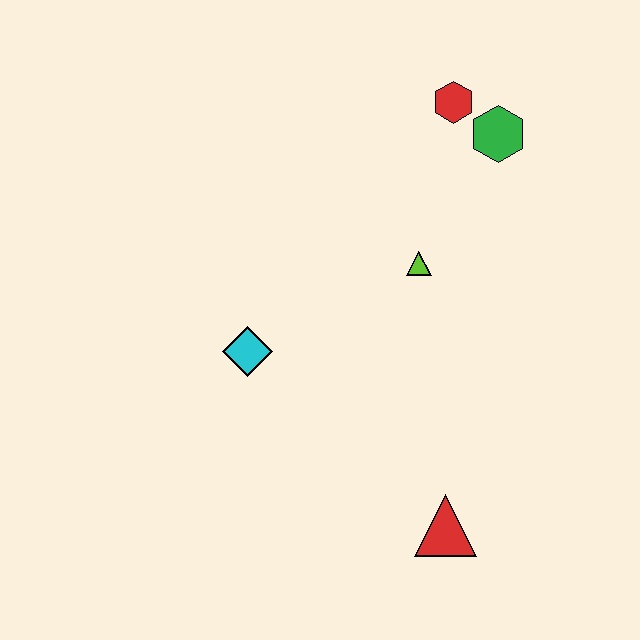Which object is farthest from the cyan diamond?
The green hexagon is farthest from the cyan diamond.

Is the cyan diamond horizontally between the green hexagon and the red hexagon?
No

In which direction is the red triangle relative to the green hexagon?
The red triangle is below the green hexagon.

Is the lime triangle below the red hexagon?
Yes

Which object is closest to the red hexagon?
The green hexagon is closest to the red hexagon.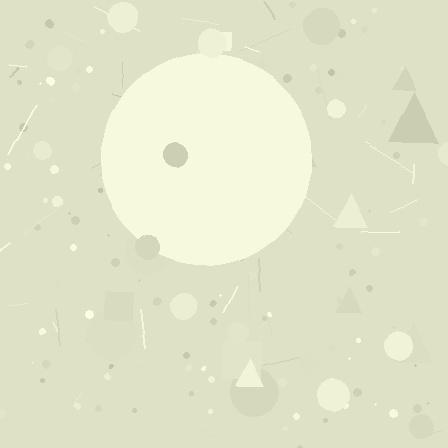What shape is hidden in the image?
A circle is hidden in the image.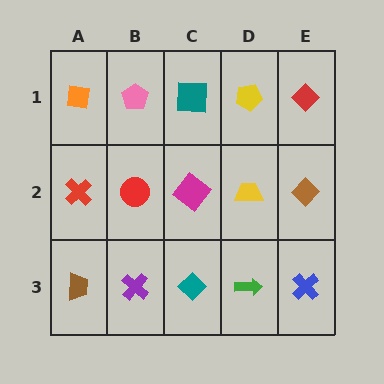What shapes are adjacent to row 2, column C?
A teal square (row 1, column C), a teal diamond (row 3, column C), a red circle (row 2, column B), a yellow trapezoid (row 2, column D).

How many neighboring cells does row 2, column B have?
4.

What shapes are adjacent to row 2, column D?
A yellow pentagon (row 1, column D), a green arrow (row 3, column D), a magenta diamond (row 2, column C), a brown diamond (row 2, column E).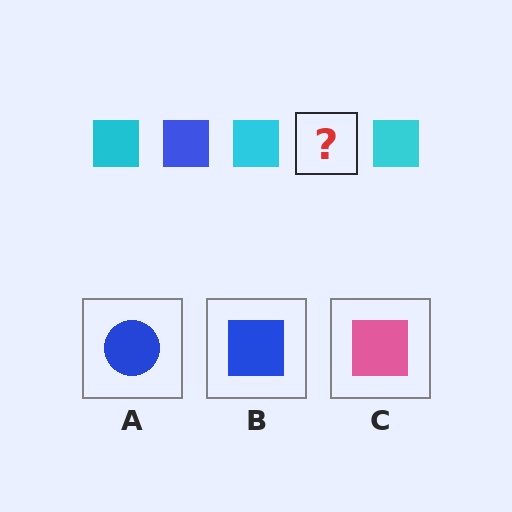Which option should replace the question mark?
Option B.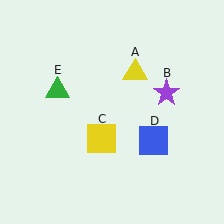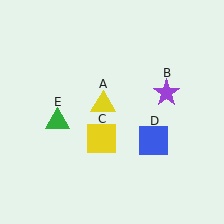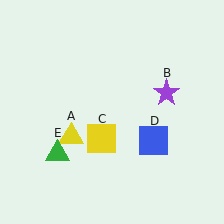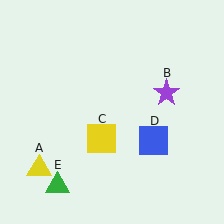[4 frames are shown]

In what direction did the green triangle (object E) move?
The green triangle (object E) moved down.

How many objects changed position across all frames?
2 objects changed position: yellow triangle (object A), green triangle (object E).